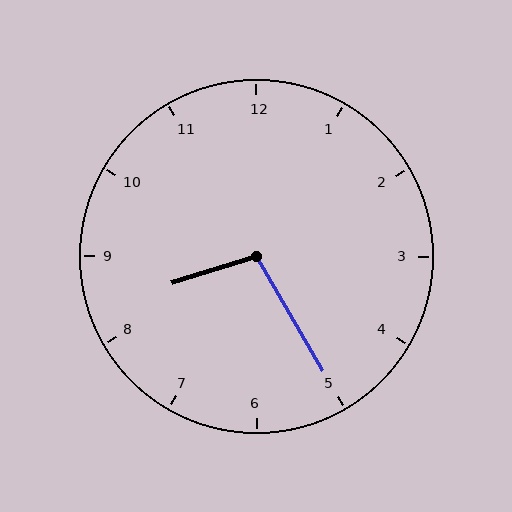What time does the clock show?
8:25.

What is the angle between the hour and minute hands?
Approximately 102 degrees.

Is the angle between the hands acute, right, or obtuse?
It is obtuse.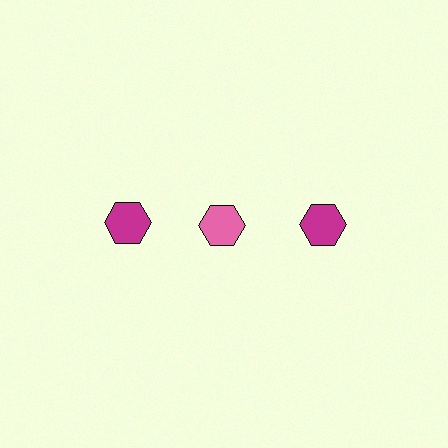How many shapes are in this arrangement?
There are 3 shapes arranged in a grid pattern.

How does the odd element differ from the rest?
It has a different color: pink instead of magenta.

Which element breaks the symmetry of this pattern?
The pink hexagon in the top row, second from left column breaks the symmetry. All other shapes are magenta hexagons.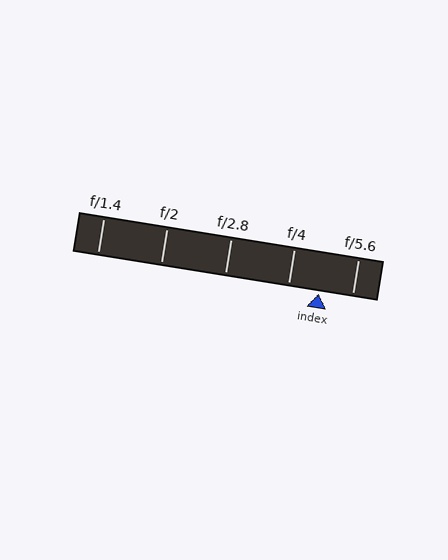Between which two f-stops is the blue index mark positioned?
The index mark is between f/4 and f/5.6.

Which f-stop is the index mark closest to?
The index mark is closest to f/4.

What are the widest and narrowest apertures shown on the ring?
The widest aperture shown is f/1.4 and the narrowest is f/5.6.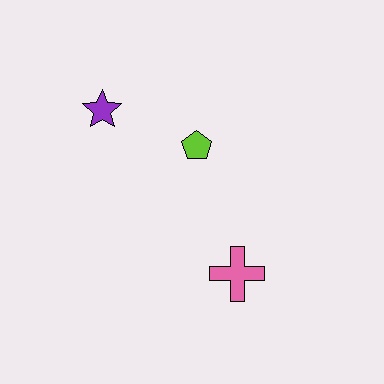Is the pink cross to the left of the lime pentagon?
No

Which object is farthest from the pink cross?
The purple star is farthest from the pink cross.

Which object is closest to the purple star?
The lime pentagon is closest to the purple star.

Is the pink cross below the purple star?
Yes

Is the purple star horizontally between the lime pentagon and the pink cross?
No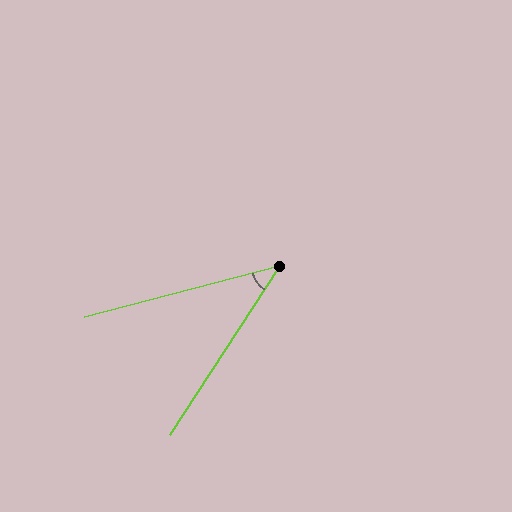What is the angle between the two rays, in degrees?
Approximately 42 degrees.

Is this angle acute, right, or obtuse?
It is acute.